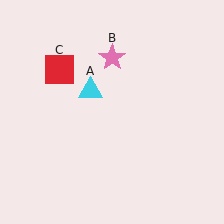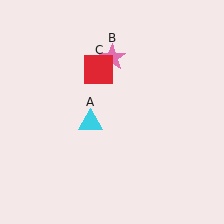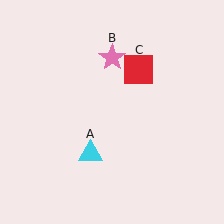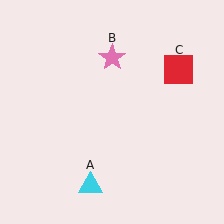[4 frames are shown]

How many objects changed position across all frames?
2 objects changed position: cyan triangle (object A), red square (object C).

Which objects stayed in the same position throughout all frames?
Pink star (object B) remained stationary.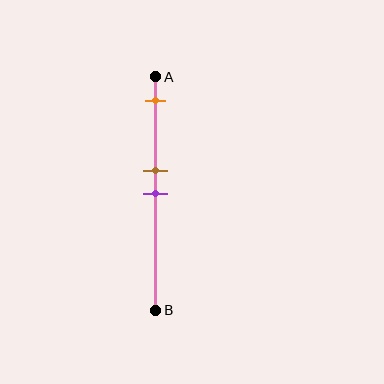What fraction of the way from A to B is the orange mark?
The orange mark is approximately 10% (0.1) of the way from A to B.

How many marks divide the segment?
There are 3 marks dividing the segment.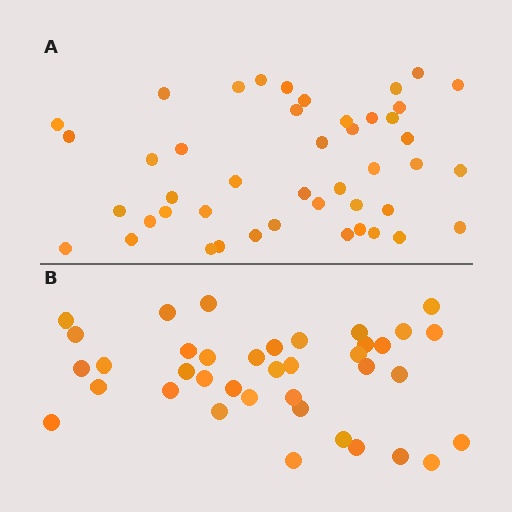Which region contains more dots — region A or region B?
Region A (the top region) has more dots.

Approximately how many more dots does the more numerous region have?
Region A has roughly 8 or so more dots than region B.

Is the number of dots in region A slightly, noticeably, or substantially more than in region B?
Region A has only slightly more — the two regions are fairly close. The ratio is roughly 1.2 to 1.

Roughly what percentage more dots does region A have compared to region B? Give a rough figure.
About 20% more.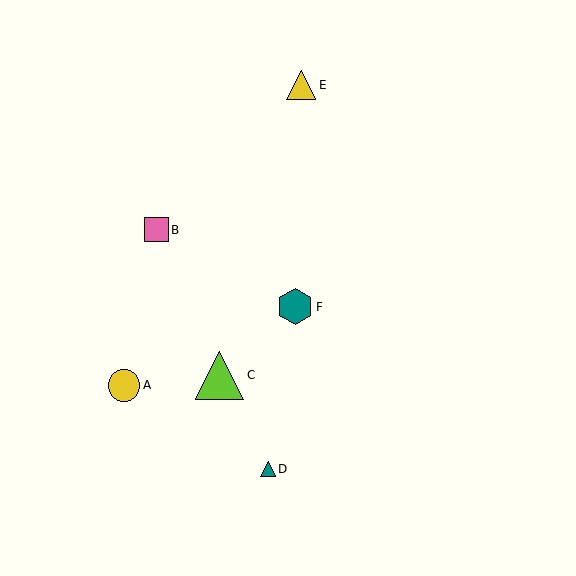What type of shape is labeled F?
Shape F is a teal hexagon.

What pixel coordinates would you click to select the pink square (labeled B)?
Click at (156, 230) to select the pink square B.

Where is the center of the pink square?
The center of the pink square is at (156, 230).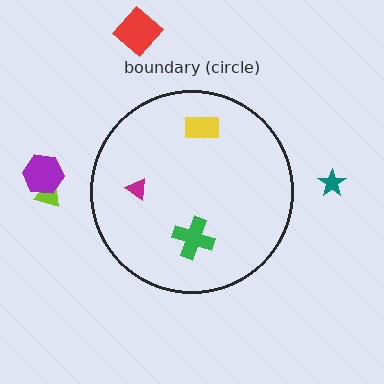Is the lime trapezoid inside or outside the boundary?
Outside.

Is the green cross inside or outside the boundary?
Inside.